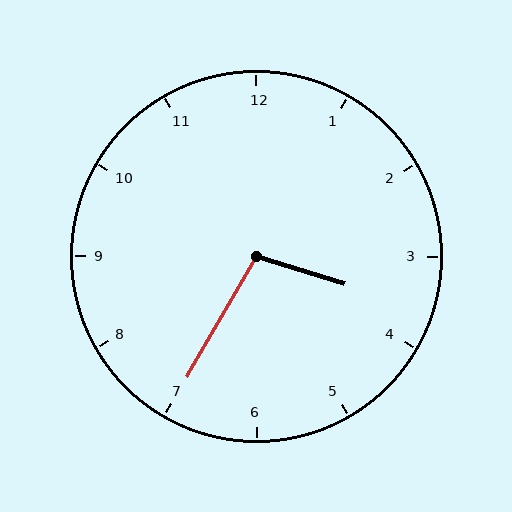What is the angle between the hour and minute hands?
Approximately 102 degrees.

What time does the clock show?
3:35.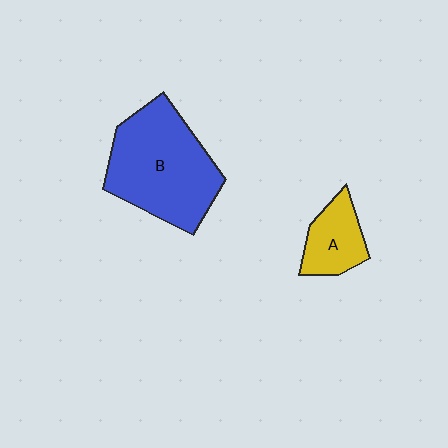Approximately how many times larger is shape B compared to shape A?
Approximately 2.6 times.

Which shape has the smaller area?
Shape A (yellow).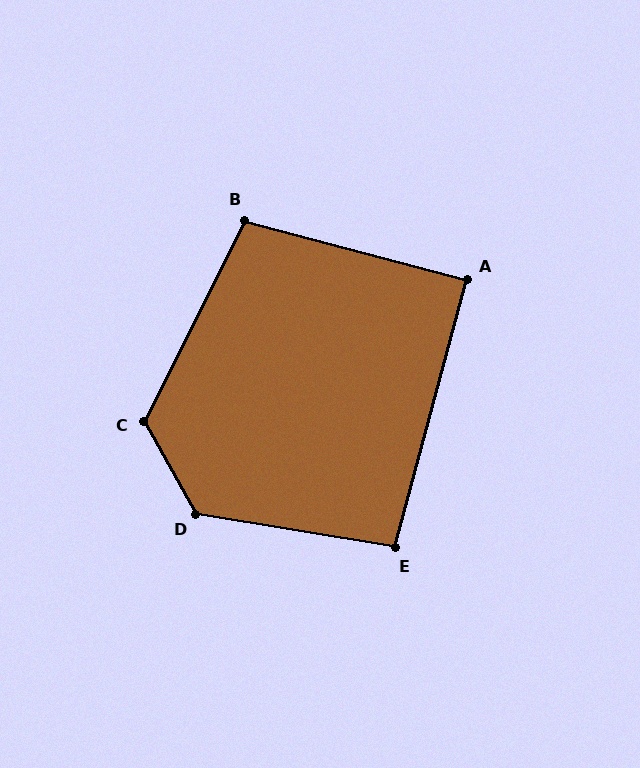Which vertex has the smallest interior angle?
A, at approximately 90 degrees.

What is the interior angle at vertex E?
Approximately 96 degrees (obtuse).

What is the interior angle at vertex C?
Approximately 124 degrees (obtuse).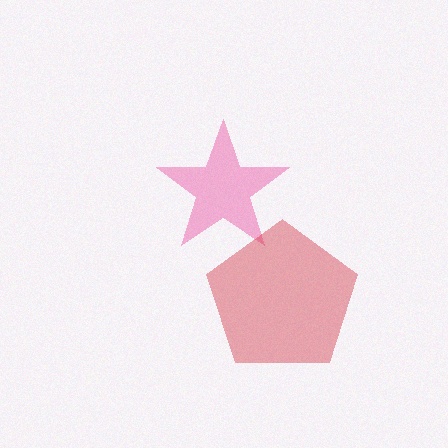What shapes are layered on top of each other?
The layered shapes are: a pink star, a red pentagon.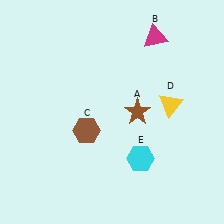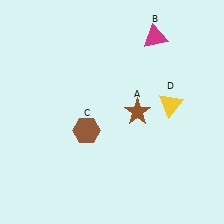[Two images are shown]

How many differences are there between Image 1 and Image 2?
There is 1 difference between the two images.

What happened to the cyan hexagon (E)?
The cyan hexagon (E) was removed in Image 2. It was in the bottom-right area of Image 1.